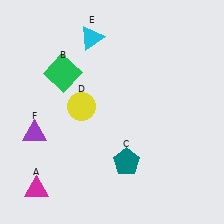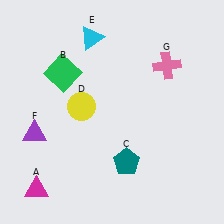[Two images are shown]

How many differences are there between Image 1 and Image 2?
There is 1 difference between the two images.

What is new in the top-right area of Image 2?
A pink cross (G) was added in the top-right area of Image 2.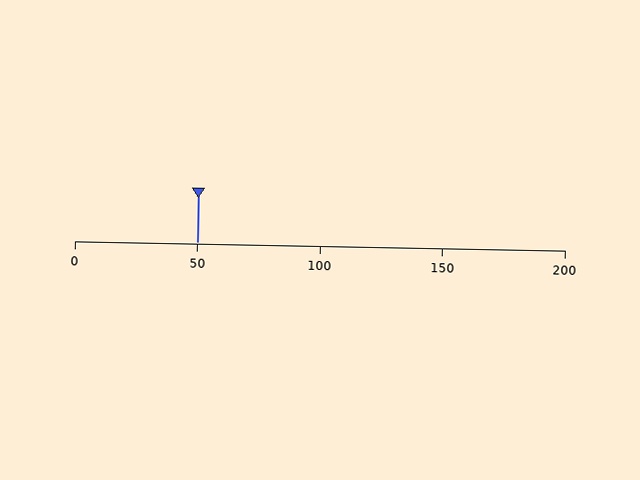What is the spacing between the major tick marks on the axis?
The major ticks are spaced 50 apart.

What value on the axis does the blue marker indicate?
The marker indicates approximately 50.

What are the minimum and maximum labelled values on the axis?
The axis runs from 0 to 200.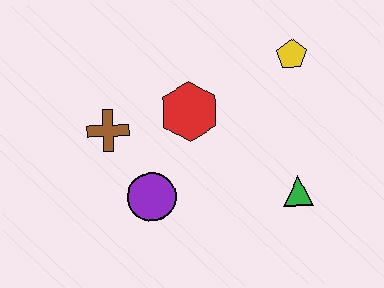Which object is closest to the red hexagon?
The brown cross is closest to the red hexagon.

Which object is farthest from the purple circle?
The yellow pentagon is farthest from the purple circle.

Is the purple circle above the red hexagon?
No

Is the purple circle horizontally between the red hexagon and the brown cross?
Yes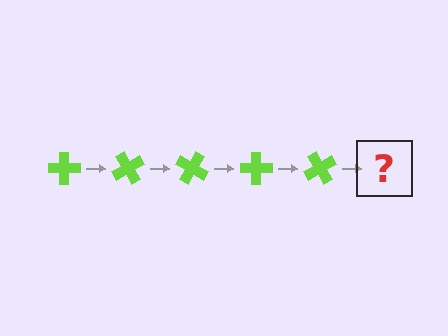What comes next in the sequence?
The next element should be a lime cross rotated 300 degrees.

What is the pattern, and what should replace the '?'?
The pattern is that the cross rotates 60 degrees each step. The '?' should be a lime cross rotated 300 degrees.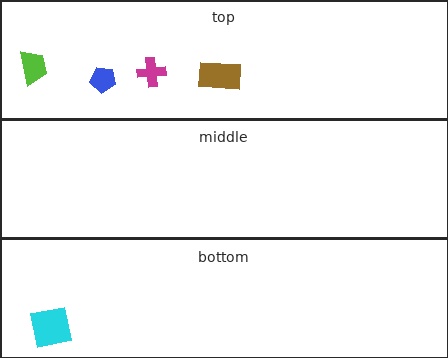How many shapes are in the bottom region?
1.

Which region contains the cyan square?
The bottom region.